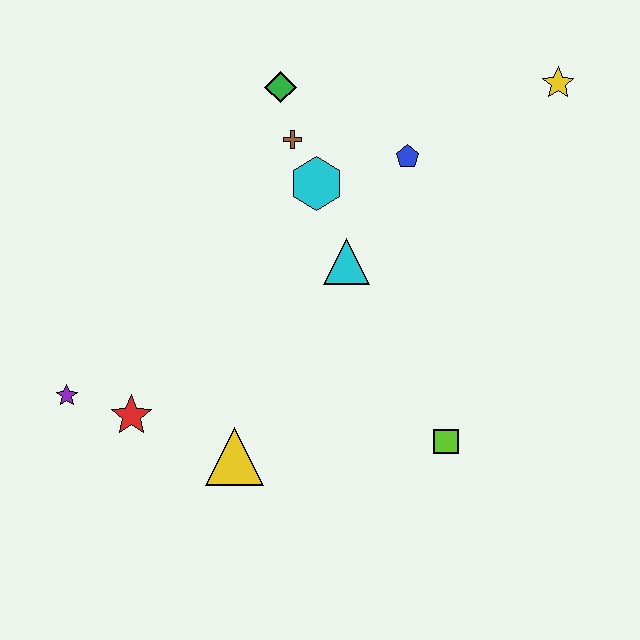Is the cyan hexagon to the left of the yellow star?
Yes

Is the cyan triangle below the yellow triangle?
No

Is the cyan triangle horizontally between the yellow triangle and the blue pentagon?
Yes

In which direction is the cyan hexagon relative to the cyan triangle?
The cyan hexagon is above the cyan triangle.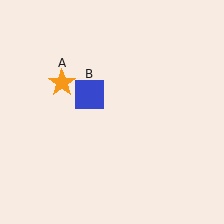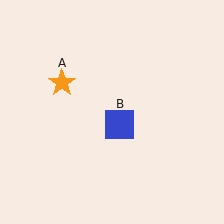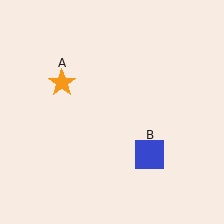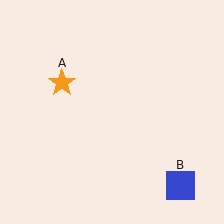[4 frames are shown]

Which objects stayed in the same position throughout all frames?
Orange star (object A) remained stationary.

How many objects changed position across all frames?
1 object changed position: blue square (object B).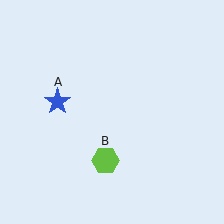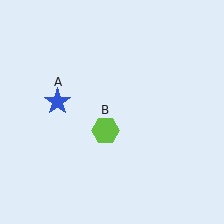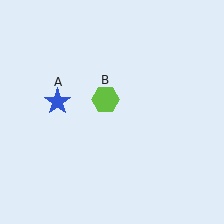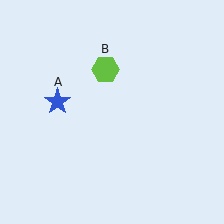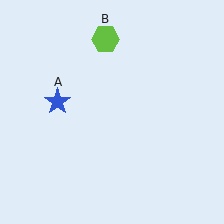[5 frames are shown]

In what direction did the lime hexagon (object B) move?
The lime hexagon (object B) moved up.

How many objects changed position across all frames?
1 object changed position: lime hexagon (object B).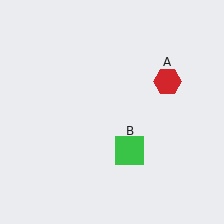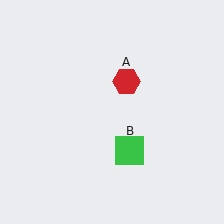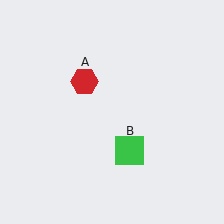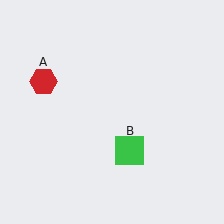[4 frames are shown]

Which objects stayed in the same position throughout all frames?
Green square (object B) remained stationary.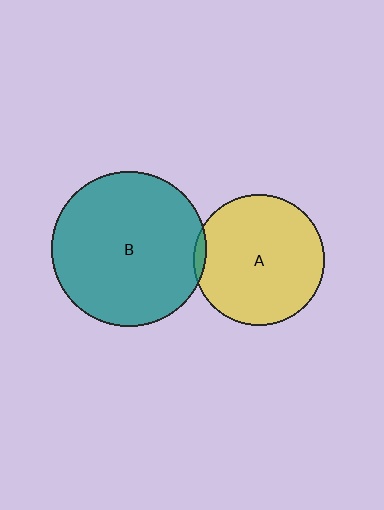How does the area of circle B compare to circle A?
Approximately 1.4 times.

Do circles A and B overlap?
Yes.